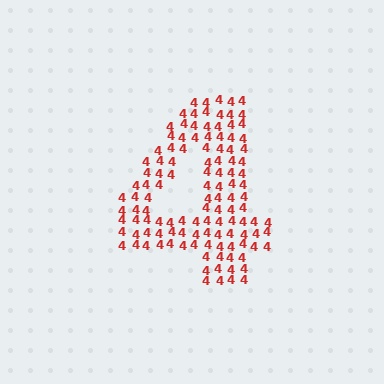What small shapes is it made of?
It is made of small digit 4's.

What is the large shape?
The large shape is the digit 4.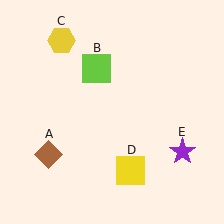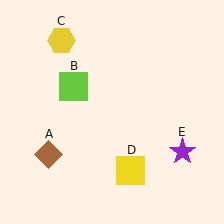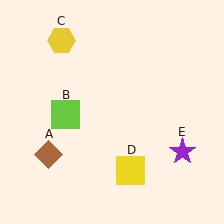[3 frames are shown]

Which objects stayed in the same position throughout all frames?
Brown diamond (object A) and yellow hexagon (object C) and yellow square (object D) and purple star (object E) remained stationary.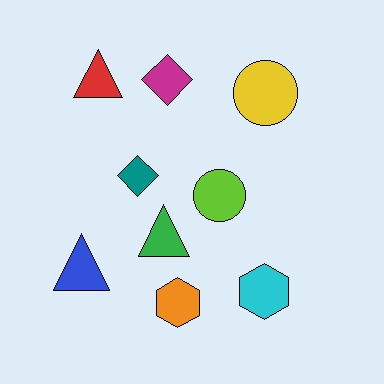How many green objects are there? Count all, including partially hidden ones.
There is 1 green object.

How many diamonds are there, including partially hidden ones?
There are 2 diamonds.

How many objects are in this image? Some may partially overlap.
There are 9 objects.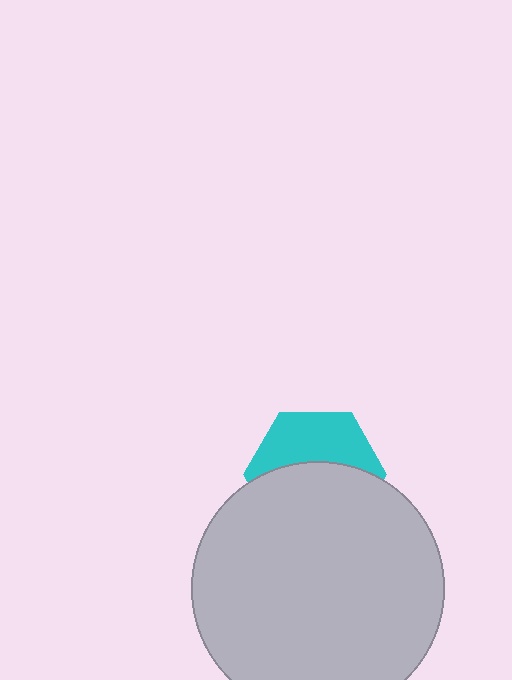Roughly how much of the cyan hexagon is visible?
A small part of it is visible (roughly 43%).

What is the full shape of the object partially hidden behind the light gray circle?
The partially hidden object is a cyan hexagon.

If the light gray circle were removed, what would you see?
You would see the complete cyan hexagon.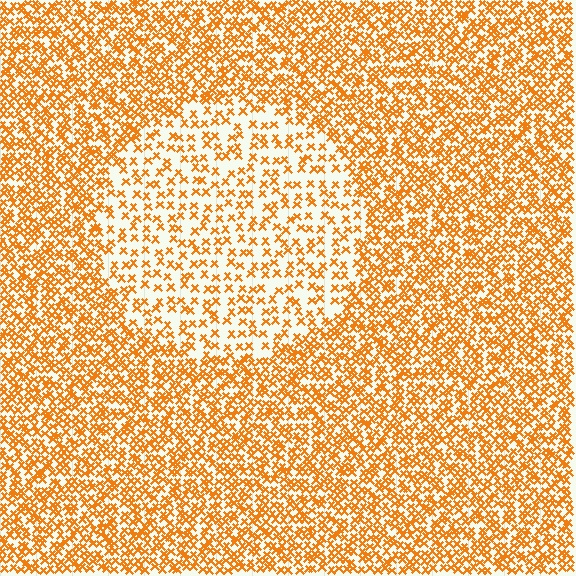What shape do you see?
I see a circle.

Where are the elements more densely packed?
The elements are more densely packed outside the circle boundary.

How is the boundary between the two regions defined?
The boundary is defined by a change in element density (approximately 2.2x ratio). All elements are the same color, size, and shape.